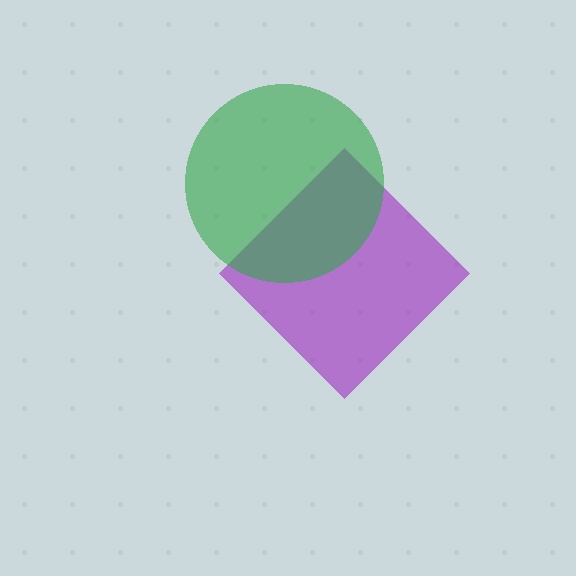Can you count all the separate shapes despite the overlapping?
Yes, there are 2 separate shapes.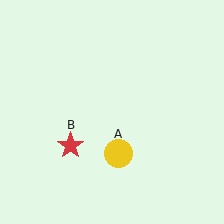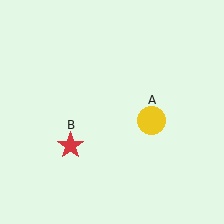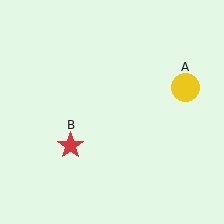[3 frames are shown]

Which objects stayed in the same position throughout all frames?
Red star (object B) remained stationary.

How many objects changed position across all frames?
1 object changed position: yellow circle (object A).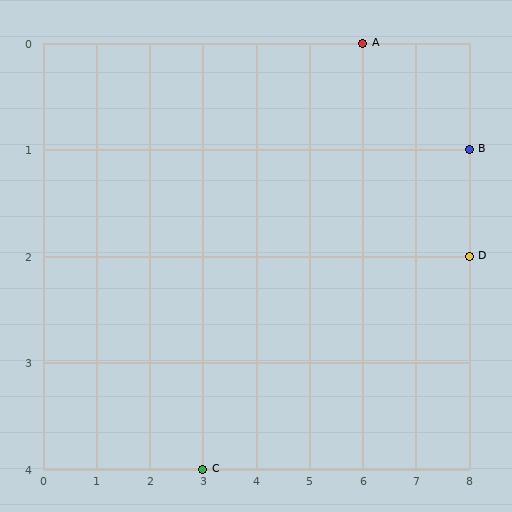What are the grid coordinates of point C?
Point C is at grid coordinates (3, 4).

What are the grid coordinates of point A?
Point A is at grid coordinates (6, 0).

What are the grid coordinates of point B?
Point B is at grid coordinates (8, 1).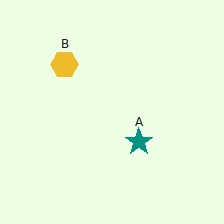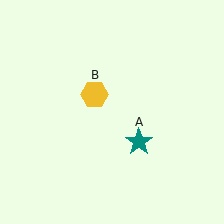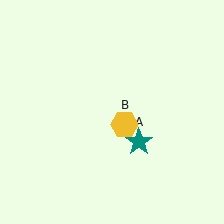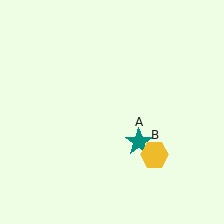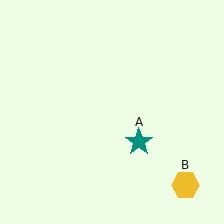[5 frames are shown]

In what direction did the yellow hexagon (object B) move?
The yellow hexagon (object B) moved down and to the right.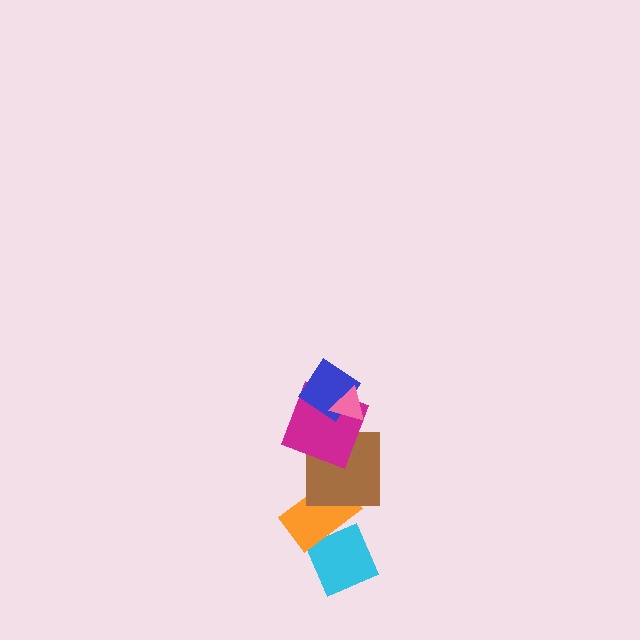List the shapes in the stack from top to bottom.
From top to bottom: the pink triangle, the blue diamond, the magenta square, the brown square, the orange rectangle, the cyan diamond.